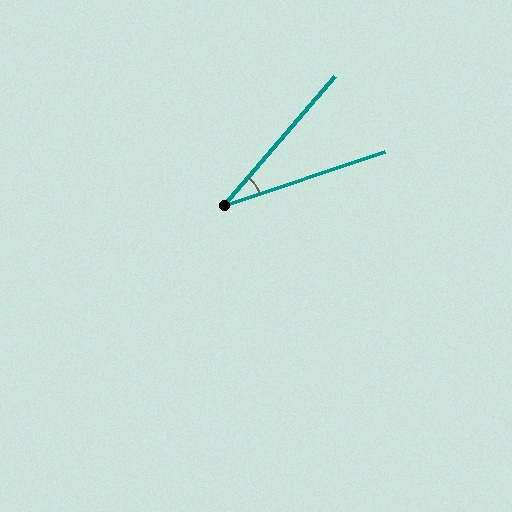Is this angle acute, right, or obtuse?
It is acute.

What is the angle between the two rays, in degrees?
Approximately 31 degrees.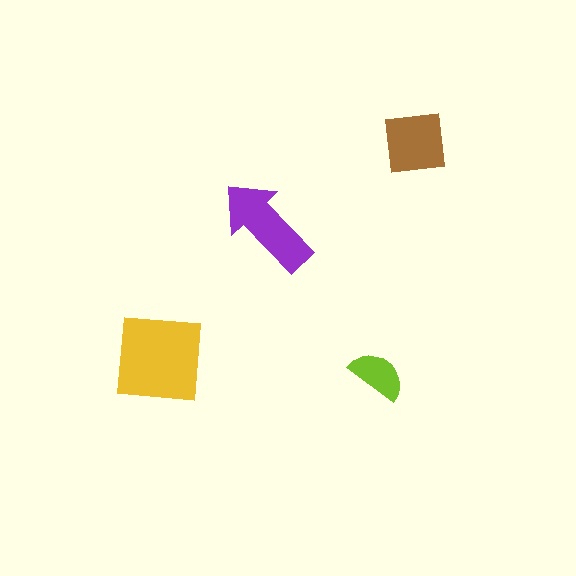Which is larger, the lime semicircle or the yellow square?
The yellow square.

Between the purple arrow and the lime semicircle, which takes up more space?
The purple arrow.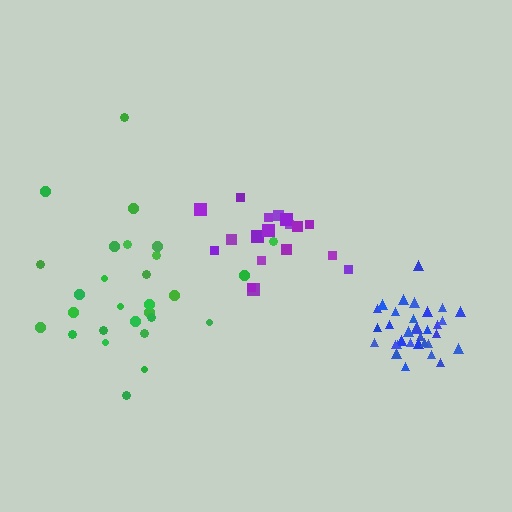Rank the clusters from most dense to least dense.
blue, purple, green.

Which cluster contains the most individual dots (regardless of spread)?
Blue (33).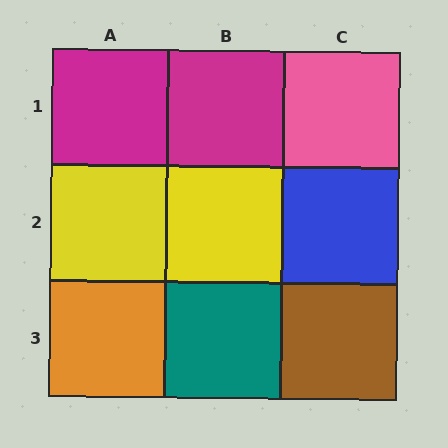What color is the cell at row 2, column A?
Yellow.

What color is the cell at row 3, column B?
Teal.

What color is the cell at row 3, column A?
Orange.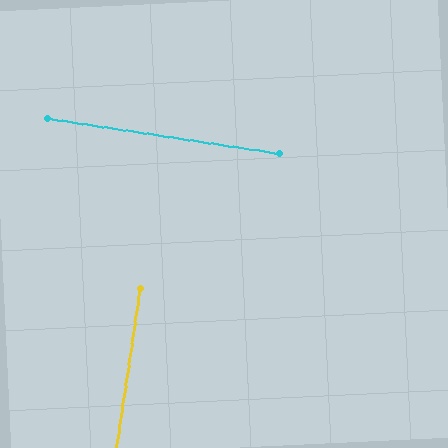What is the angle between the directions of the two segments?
Approximately 90 degrees.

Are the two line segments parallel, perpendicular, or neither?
Perpendicular — they meet at approximately 90°.